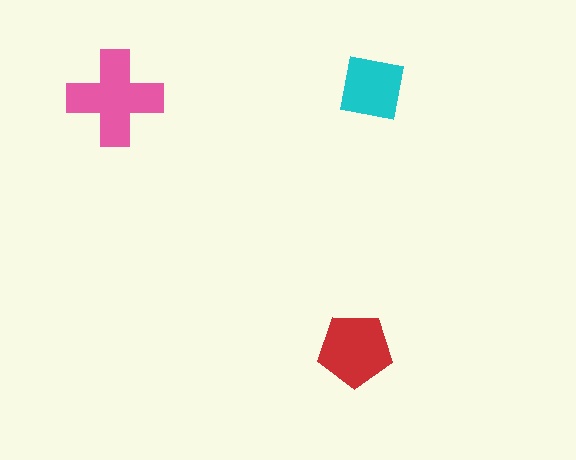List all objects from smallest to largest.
The cyan square, the red pentagon, the pink cross.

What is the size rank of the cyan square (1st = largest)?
3rd.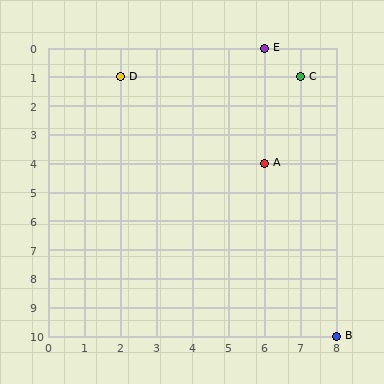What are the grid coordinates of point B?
Point B is at grid coordinates (8, 10).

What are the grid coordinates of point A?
Point A is at grid coordinates (6, 4).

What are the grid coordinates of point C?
Point C is at grid coordinates (7, 1).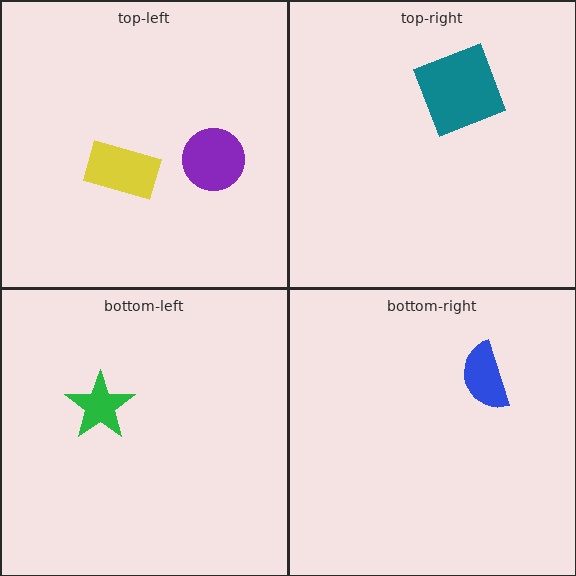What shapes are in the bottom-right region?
The blue semicircle.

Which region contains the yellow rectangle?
The top-left region.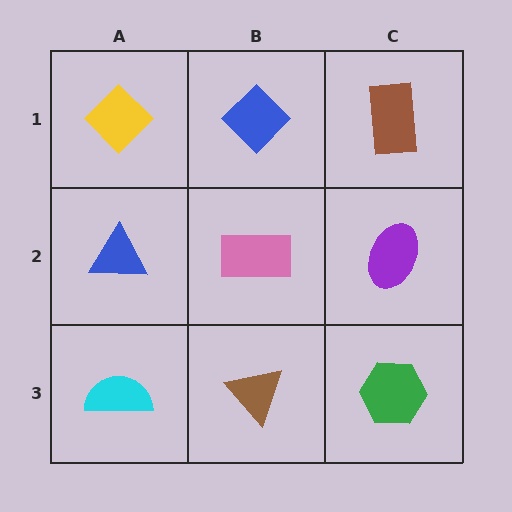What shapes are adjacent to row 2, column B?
A blue diamond (row 1, column B), a brown triangle (row 3, column B), a blue triangle (row 2, column A), a purple ellipse (row 2, column C).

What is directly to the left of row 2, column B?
A blue triangle.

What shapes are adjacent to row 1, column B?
A pink rectangle (row 2, column B), a yellow diamond (row 1, column A), a brown rectangle (row 1, column C).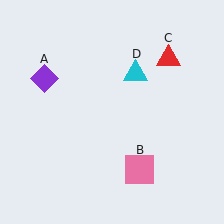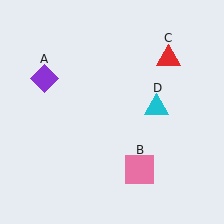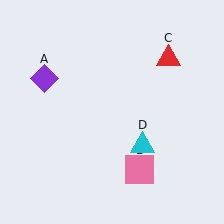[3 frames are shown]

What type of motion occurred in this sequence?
The cyan triangle (object D) rotated clockwise around the center of the scene.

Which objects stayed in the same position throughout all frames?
Purple diamond (object A) and pink square (object B) and red triangle (object C) remained stationary.